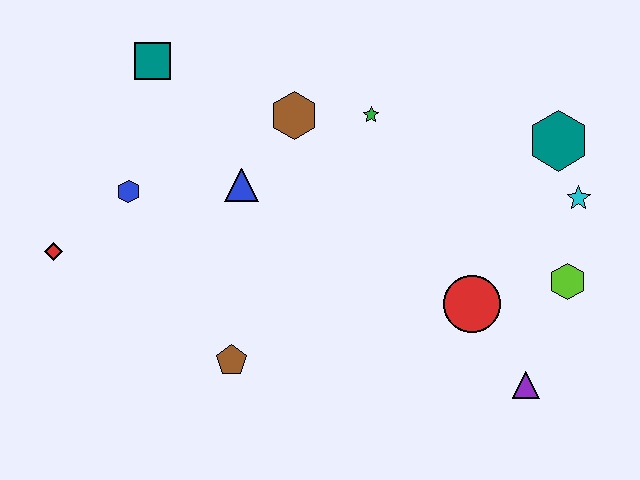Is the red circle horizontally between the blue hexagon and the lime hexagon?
Yes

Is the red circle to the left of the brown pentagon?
No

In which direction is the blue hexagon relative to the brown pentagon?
The blue hexagon is above the brown pentagon.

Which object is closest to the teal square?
The blue hexagon is closest to the teal square.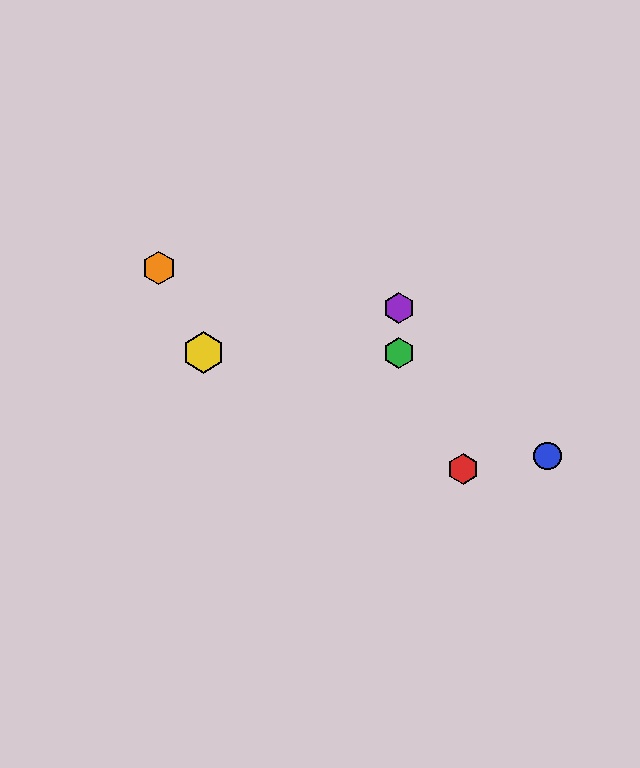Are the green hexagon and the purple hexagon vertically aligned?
Yes, both are at x≈399.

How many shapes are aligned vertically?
2 shapes (the green hexagon, the purple hexagon) are aligned vertically.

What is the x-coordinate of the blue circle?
The blue circle is at x≈548.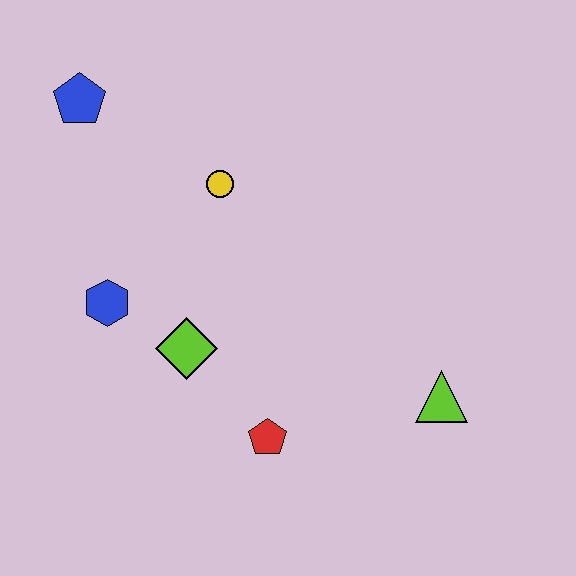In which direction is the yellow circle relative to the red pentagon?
The yellow circle is above the red pentagon.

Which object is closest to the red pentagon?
The lime diamond is closest to the red pentagon.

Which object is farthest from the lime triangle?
The blue pentagon is farthest from the lime triangle.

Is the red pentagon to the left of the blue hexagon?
No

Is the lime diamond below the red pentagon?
No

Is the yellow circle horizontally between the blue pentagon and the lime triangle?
Yes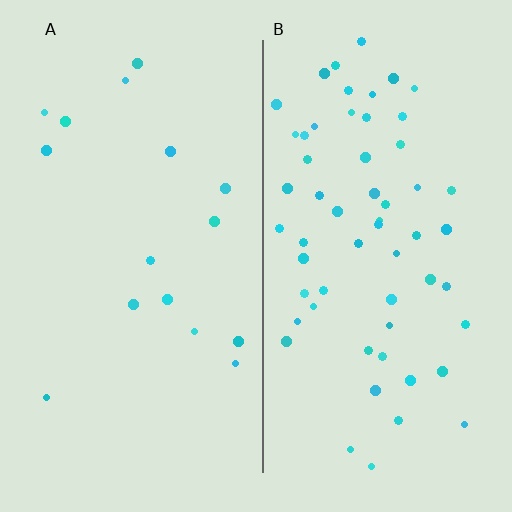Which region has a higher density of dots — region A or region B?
B (the right).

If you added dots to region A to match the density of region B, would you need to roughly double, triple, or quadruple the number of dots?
Approximately quadruple.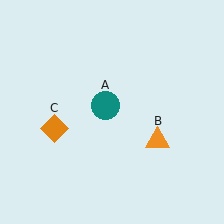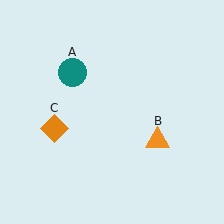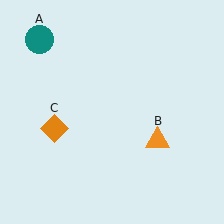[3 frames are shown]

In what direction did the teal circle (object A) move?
The teal circle (object A) moved up and to the left.